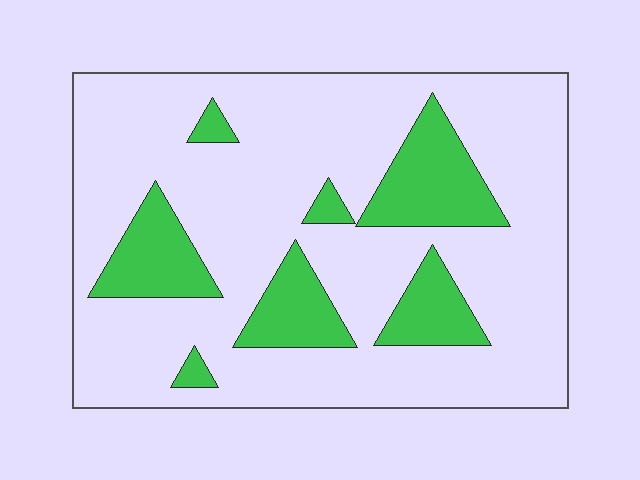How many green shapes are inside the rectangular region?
7.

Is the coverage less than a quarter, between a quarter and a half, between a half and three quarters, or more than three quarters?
Less than a quarter.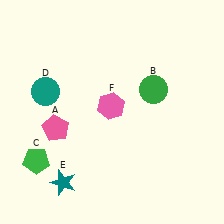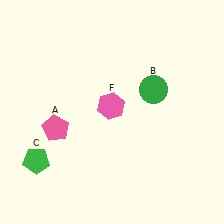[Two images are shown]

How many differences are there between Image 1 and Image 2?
There are 2 differences between the two images.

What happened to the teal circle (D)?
The teal circle (D) was removed in Image 2. It was in the top-left area of Image 1.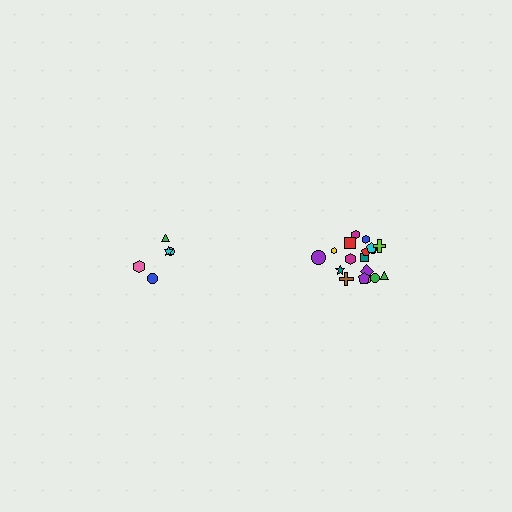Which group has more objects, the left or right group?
The right group.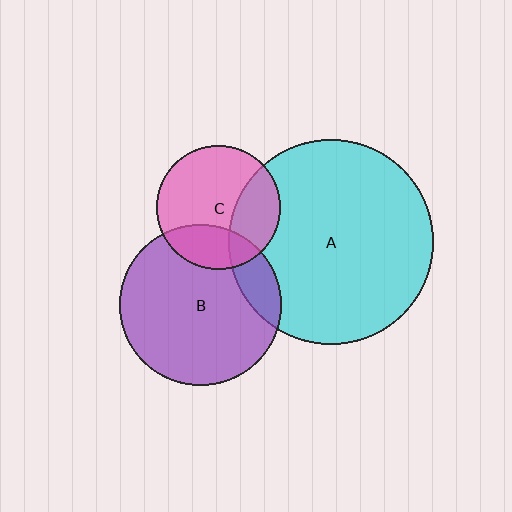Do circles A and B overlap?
Yes.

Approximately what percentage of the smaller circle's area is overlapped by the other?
Approximately 15%.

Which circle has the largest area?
Circle A (cyan).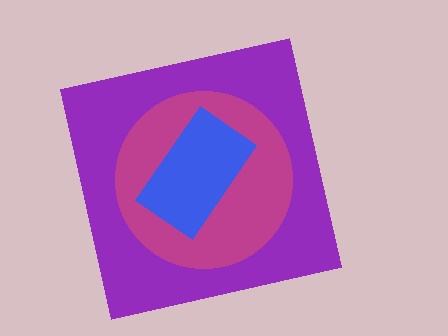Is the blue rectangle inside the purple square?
Yes.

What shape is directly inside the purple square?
The magenta circle.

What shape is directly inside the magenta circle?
The blue rectangle.